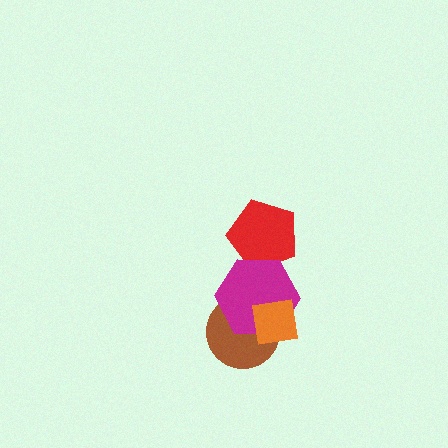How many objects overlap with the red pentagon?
1 object overlaps with the red pentagon.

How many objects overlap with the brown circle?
2 objects overlap with the brown circle.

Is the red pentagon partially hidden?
Yes, it is partially covered by another shape.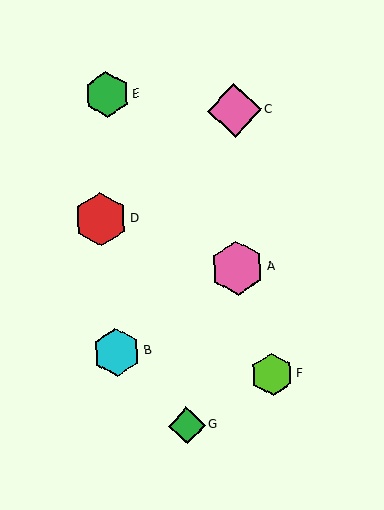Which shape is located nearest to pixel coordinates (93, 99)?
The green hexagon (labeled E) at (107, 94) is nearest to that location.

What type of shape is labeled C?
Shape C is a pink diamond.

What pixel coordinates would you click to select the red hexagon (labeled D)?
Click at (101, 219) to select the red hexagon D.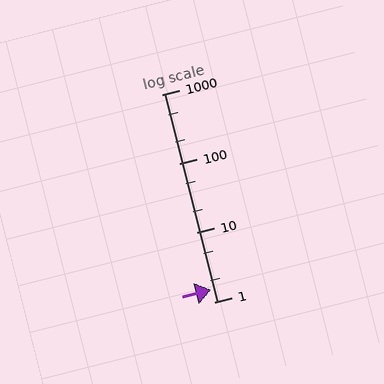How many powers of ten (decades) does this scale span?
The scale spans 3 decades, from 1 to 1000.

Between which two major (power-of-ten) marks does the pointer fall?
The pointer is between 1 and 10.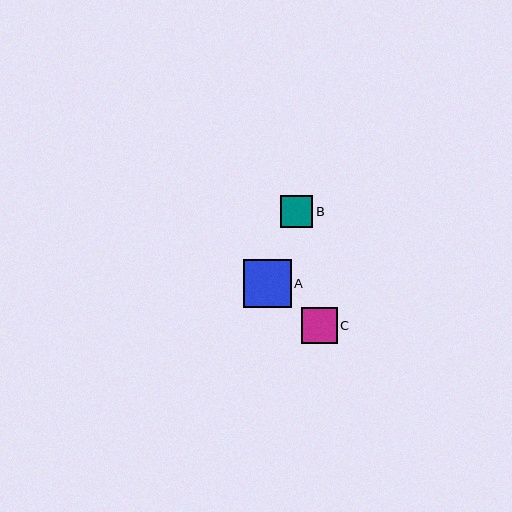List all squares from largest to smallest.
From largest to smallest: A, C, B.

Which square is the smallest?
Square B is the smallest with a size of approximately 32 pixels.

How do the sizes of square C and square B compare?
Square C and square B are approximately the same size.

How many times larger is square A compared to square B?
Square A is approximately 1.5 times the size of square B.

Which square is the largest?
Square A is the largest with a size of approximately 48 pixels.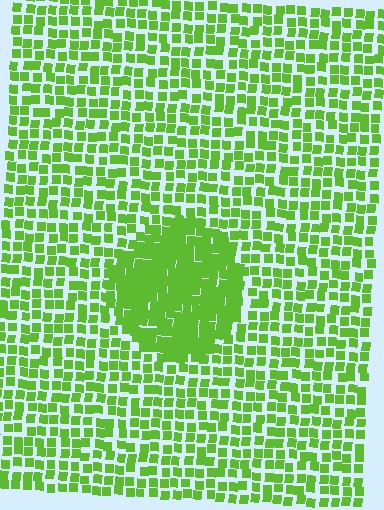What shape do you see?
I see a circle.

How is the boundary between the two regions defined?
The boundary is defined by a change in element density (approximately 1.8x ratio). All elements are the same color, size, and shape.